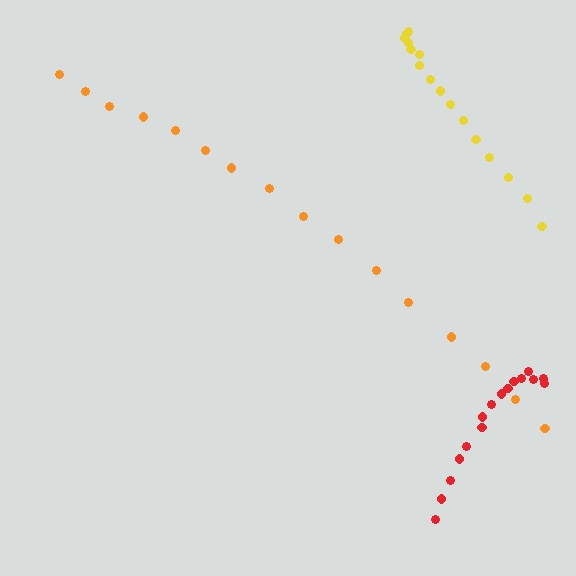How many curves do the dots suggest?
There are 3 distinct paths.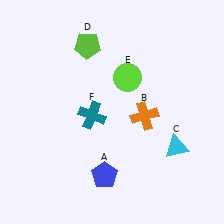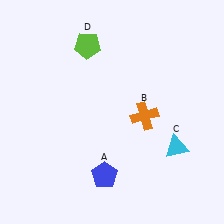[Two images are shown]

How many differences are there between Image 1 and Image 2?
There are 2 differences between the two images.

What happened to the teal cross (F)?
The teal cross (F) was removed in Image 2. It was in the bottom-left area of Image 1.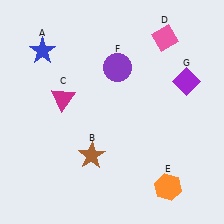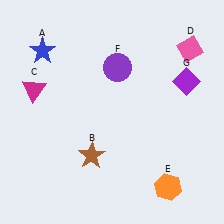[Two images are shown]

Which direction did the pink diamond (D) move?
The pink diamond (D) moved right.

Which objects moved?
The objects that moved are: the magenta triangle (C), the pink diamond (D).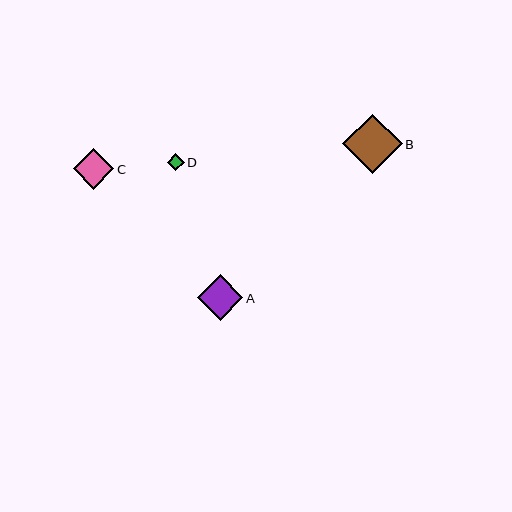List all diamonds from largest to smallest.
From largest to smallest: B, A, C, D.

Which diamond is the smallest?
Diamond D is the smallest with a size of approximately 17 pixels.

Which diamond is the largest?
Diamond B is the largest with a size of approximately 60 pixels.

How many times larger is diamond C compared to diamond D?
Diamond C is approximately 2.4 times the size of diamond D.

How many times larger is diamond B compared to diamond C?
Diamond B is approximately 1.5 times the size of diamond C.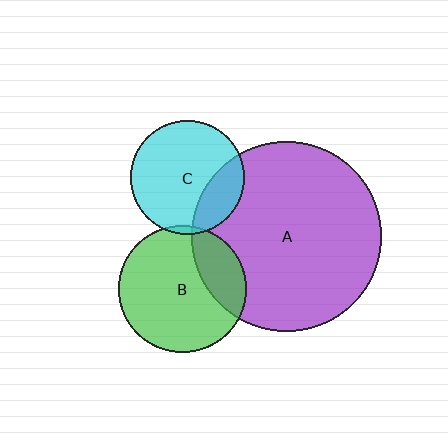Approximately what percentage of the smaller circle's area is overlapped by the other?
Approximately 25%.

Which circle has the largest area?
Circle A (purple).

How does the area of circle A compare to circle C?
Approximately 2.8 times.